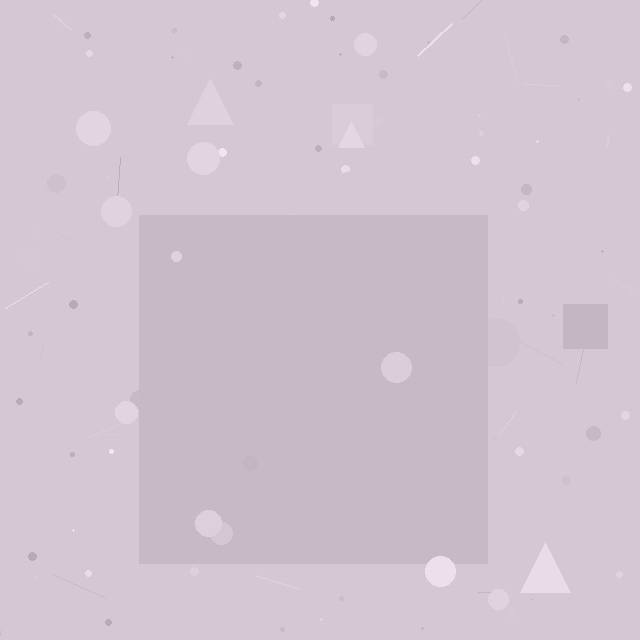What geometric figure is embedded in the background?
A square is embedded in the background.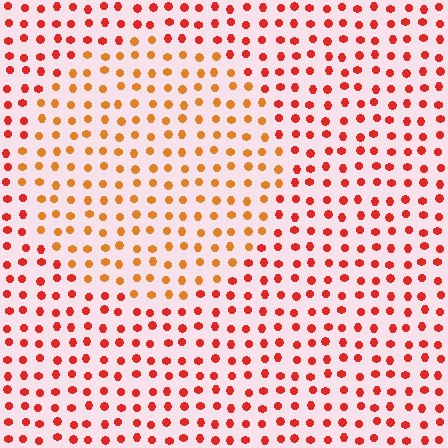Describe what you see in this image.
The image is filled with small red elements in a uniform arrangement. A circle-shaped region is visible where the elements are tinted to a slightly different hue, forming a subtle color boundary.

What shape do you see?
I see a circle.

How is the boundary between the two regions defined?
The boundary is defined purely by a slight shift in hue (about 29 degrees). Spacing, size, and orientation are identical on both sides.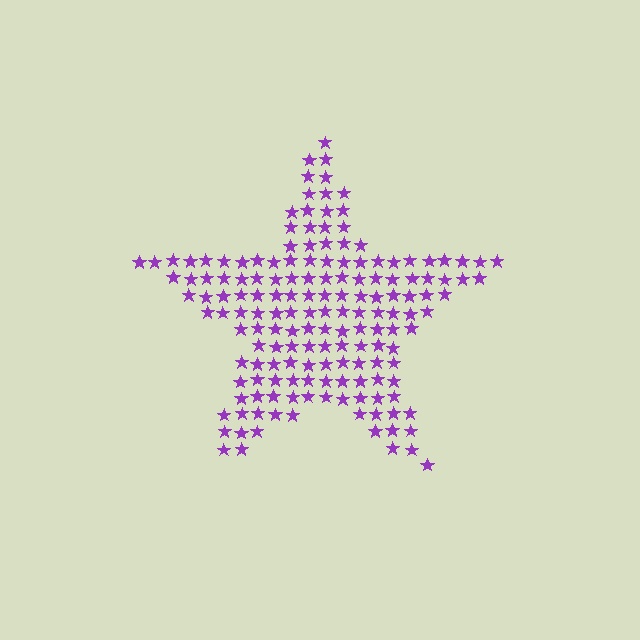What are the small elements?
The small elements are stars.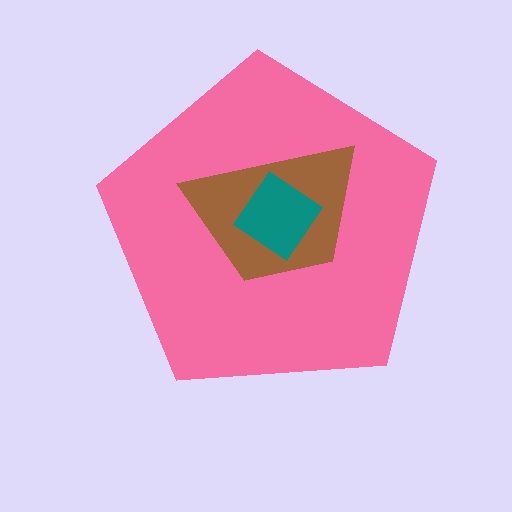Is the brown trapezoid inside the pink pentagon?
Yes.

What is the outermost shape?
The pink pentagon.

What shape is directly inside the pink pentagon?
The brown trapezoid.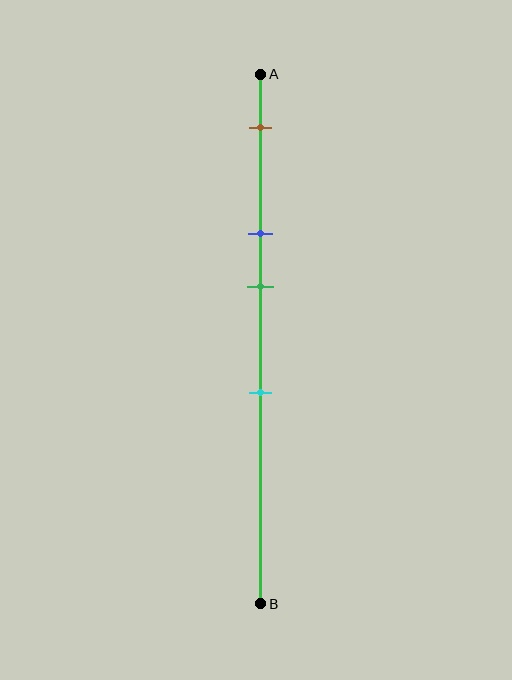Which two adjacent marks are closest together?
The blue and green marks are the closest adjacent pair.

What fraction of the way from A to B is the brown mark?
The brown mark is approximately 10% (0.1) of the way from A to B.